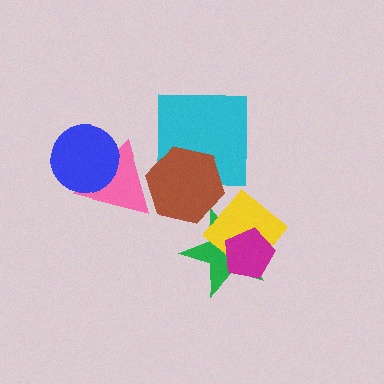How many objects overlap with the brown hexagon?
2 objects overlap with the brown hexagon.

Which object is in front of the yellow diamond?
The magenta pentagon is in front of the yellow diamond.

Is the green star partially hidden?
Yes, it is partially covered by another shape.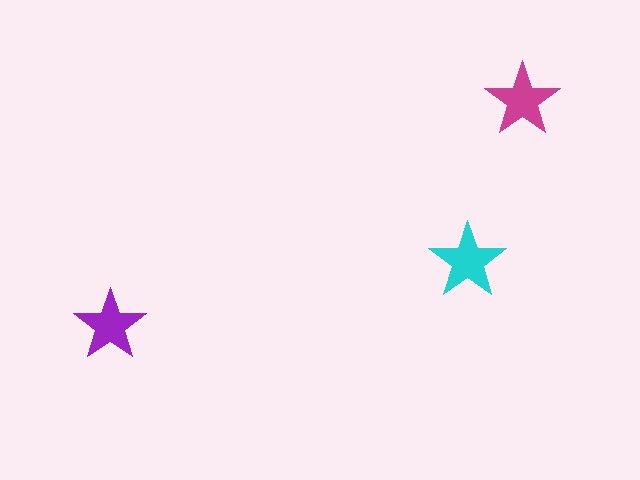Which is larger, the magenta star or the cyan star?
The cyan one.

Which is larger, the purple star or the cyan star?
The cyan one.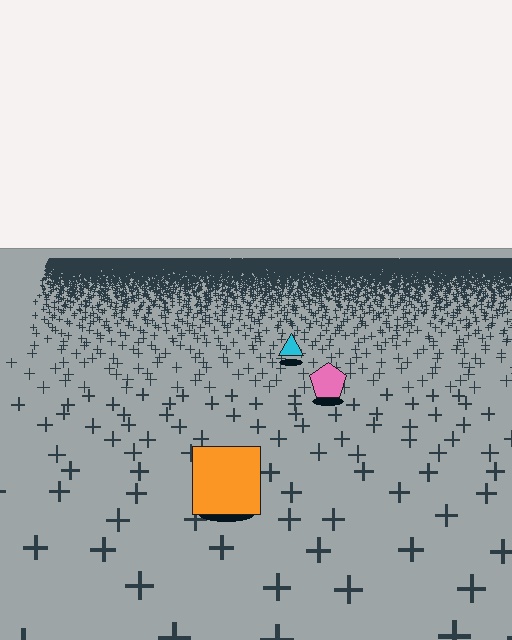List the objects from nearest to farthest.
From nearest to farthest: the orange square, the pink pentagon, the cyan triangle.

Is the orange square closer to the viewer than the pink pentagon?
Yes. The orange square is closer — you can tell from the texture gradient: the ground texture is coarser near it.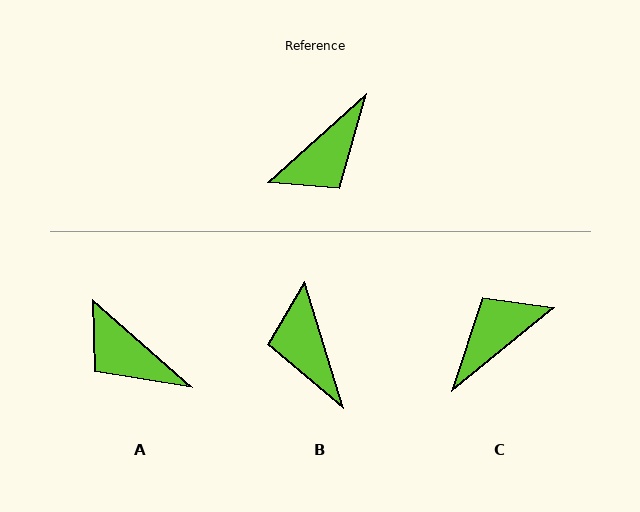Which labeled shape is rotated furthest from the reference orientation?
C, about 177 degrees away.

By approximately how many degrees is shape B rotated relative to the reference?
Approximately 115 degrees clockwise.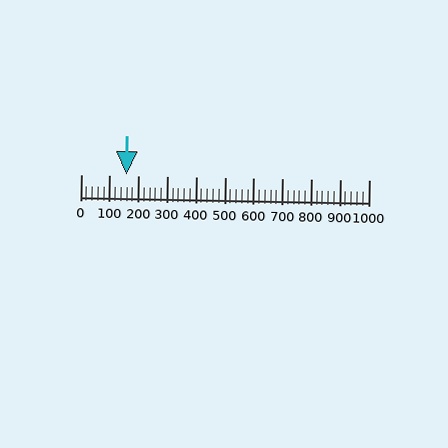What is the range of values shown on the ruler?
The ruler shows values from 0 to 1000.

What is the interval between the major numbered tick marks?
The major tick marks are spaced 100 units apart.